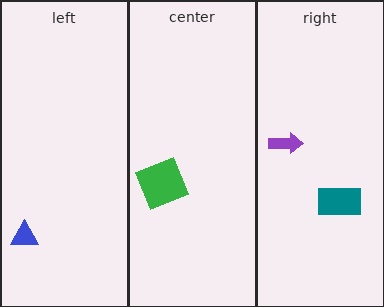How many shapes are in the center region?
1.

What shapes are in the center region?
The green square.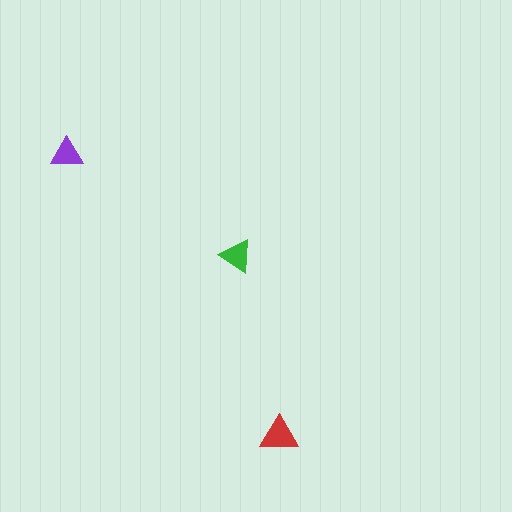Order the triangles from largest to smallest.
the red one, the green one, the purple one.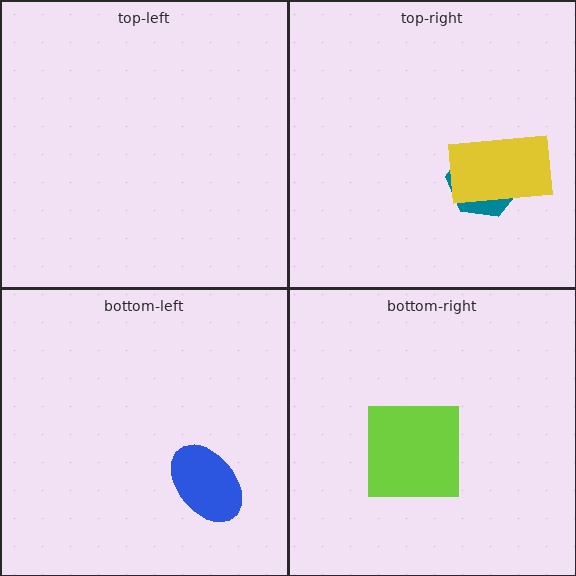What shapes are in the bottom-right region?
The lime square.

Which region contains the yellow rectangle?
The top-right region.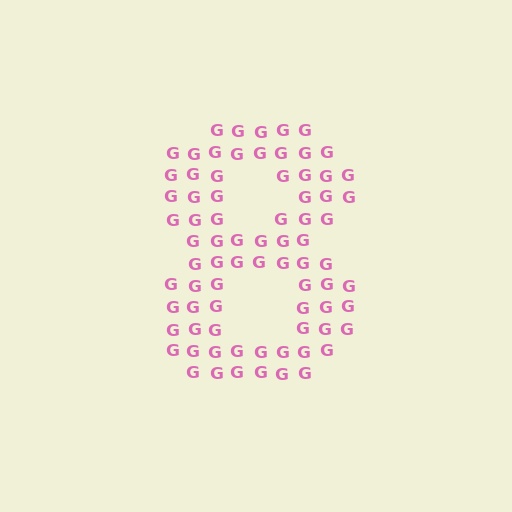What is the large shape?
The large shape is the digit 8.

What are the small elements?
The small elements are letter G's.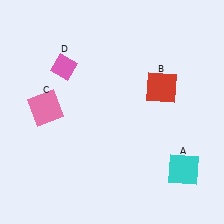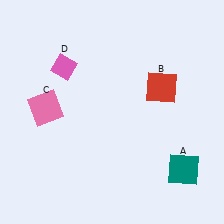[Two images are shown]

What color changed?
The square (A) changed from cyan in Image 1 to teal in Image 2.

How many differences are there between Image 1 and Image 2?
There is 1 difference between the two images.